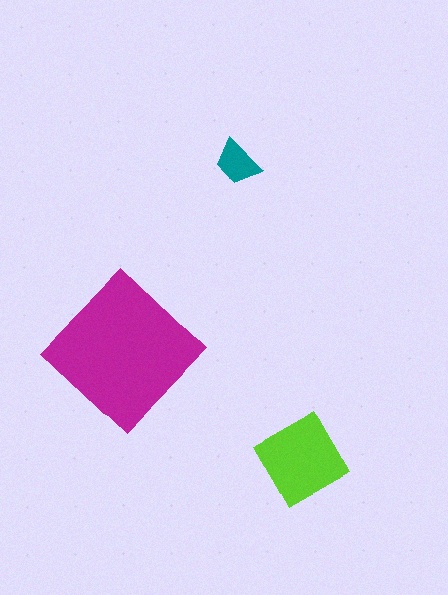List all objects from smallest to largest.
The teal trapezoid, the lime diamond, the magenta diamond.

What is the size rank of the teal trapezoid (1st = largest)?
3rd.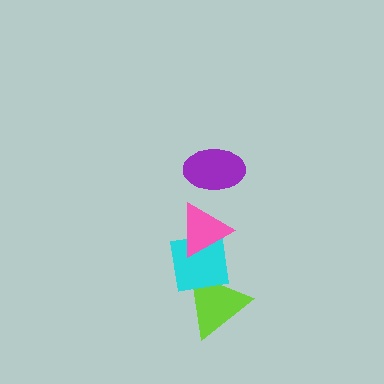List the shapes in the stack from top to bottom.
From top to bottom: the purple ellipse, the pink triangle, the cyan square, the lime triangle.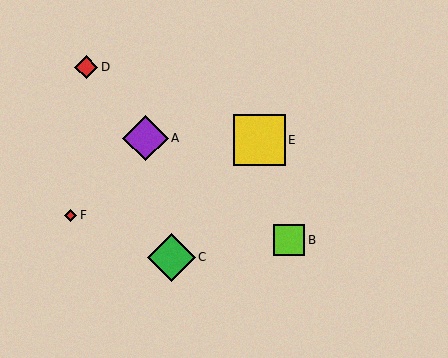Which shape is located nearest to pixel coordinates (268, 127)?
The yellow square (labeled E) at (259, 140) is nearest to that location.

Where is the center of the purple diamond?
The center of the purple diamond is at (146, 138).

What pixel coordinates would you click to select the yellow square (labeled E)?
Click at (259, 140) to select the yellow square E.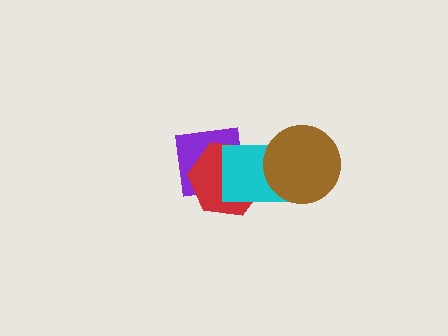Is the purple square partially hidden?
Yes, it is partially covered by another shape.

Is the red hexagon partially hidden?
Yes, it is partially covered by another shape.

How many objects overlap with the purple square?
2 objects overlap with the purple square.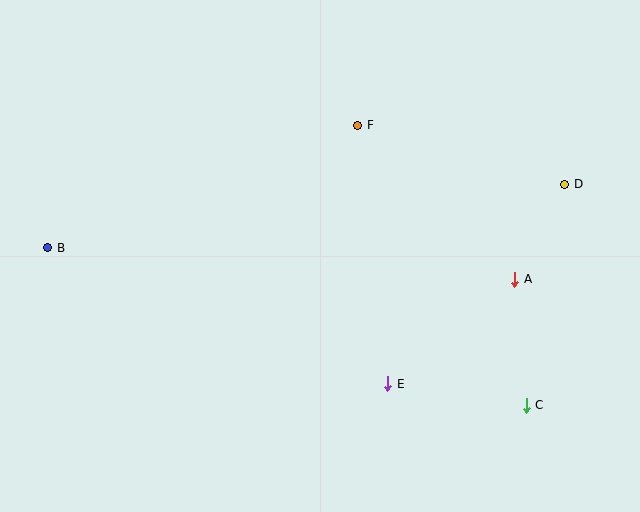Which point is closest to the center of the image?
Point F at (358, 125) is closest to the center.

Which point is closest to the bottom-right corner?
Point C is closest to the bottom-right corner.